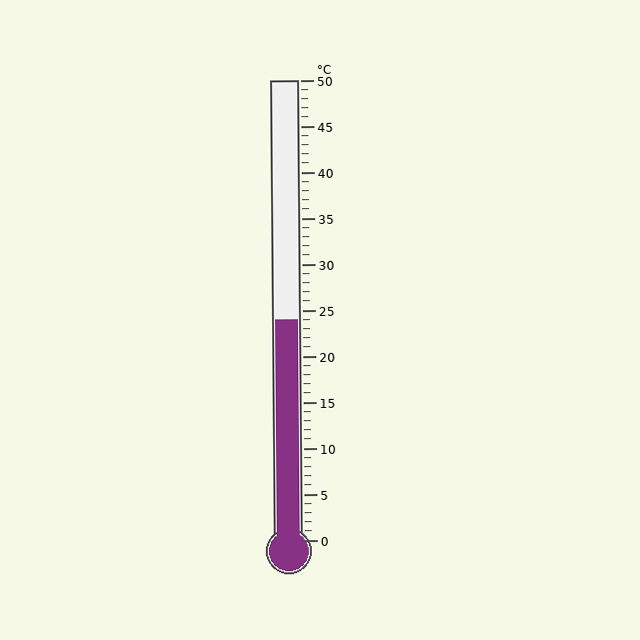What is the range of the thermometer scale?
The thermometer scale ranges from 0°C to 50°C.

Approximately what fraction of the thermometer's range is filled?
The thermometer is filled to approximately 50% of its range.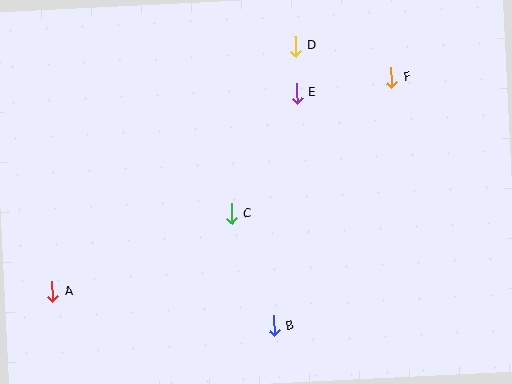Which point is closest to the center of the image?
Point C at (232, 214) is closest to the center.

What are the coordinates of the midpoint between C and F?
The midpoint between C and F is at (312, 146).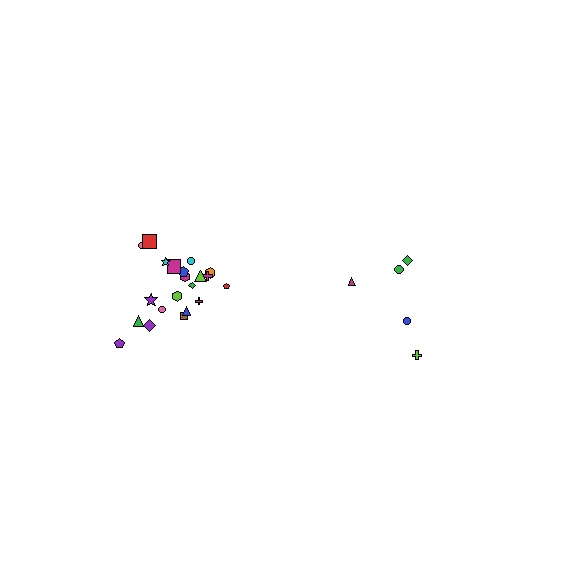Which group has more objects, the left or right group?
The left group.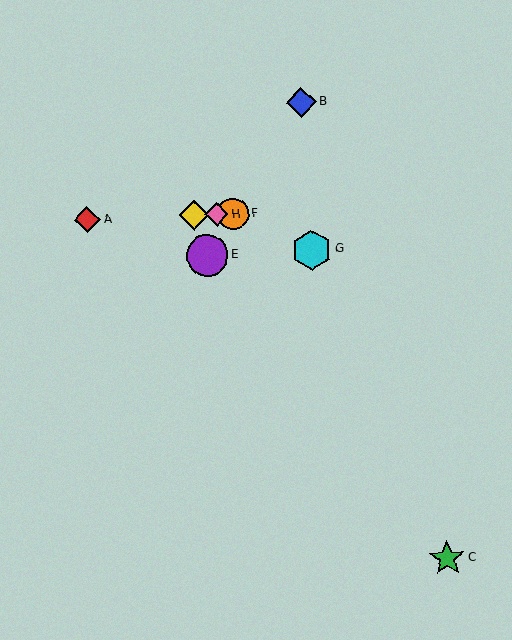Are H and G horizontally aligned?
No, H is at y≈214 and G is at y≈250.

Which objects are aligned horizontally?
Objects A, D, F, H are aligned horizontally.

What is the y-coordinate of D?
Object D is at y≈215.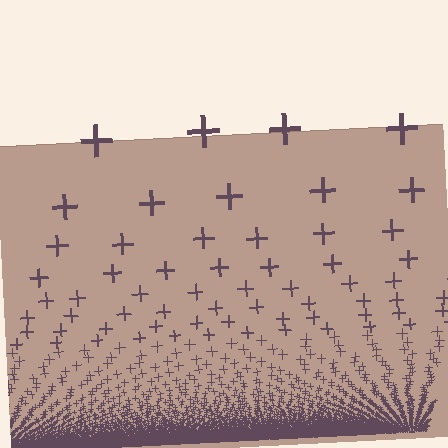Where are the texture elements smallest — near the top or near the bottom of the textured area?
Near the bottom.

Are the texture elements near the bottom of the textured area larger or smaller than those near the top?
Smaller. The gradient is inverted — elements near the bottom are smaller and denser.